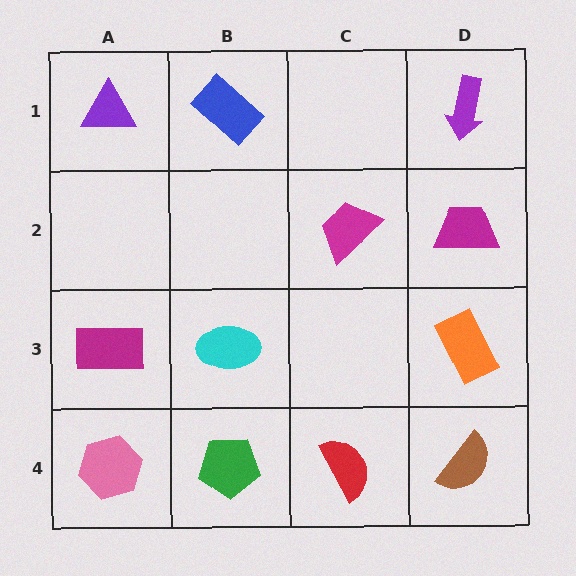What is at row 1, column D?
A purple arrow.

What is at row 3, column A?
A magenta rectangle.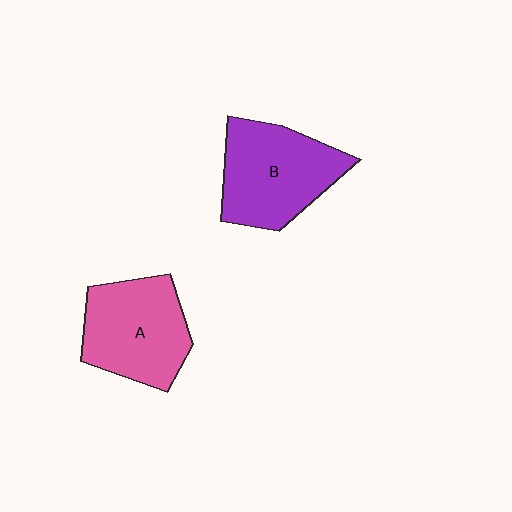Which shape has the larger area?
Shape B (purple).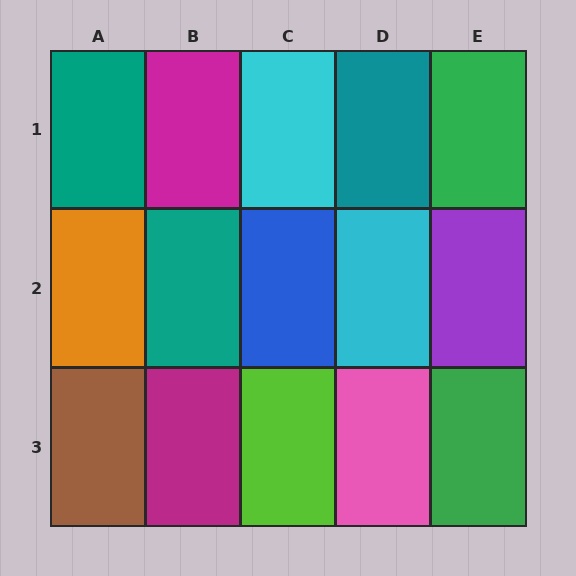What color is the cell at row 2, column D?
Cyan.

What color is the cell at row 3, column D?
Pink.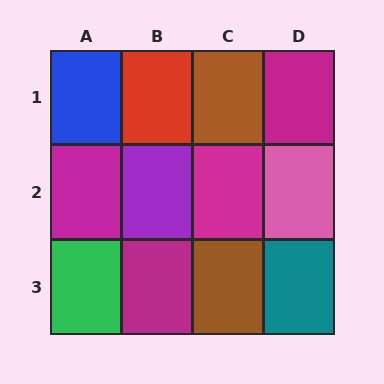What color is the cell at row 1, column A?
Blue.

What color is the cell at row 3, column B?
Magenta.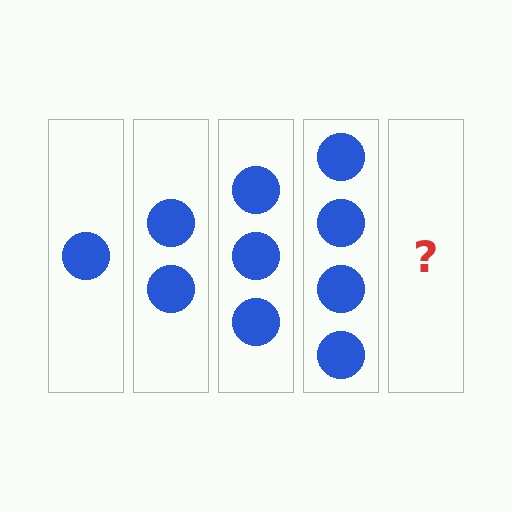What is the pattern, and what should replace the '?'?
The pattern is that each step adds one more circle. The '?' should be 5 circles.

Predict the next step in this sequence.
The next step is 5 circles.